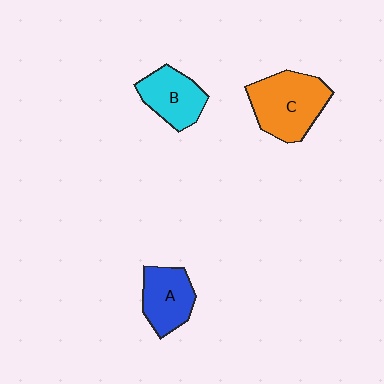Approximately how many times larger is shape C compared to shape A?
Approximately 1.4 times.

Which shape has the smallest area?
Shape A (blue).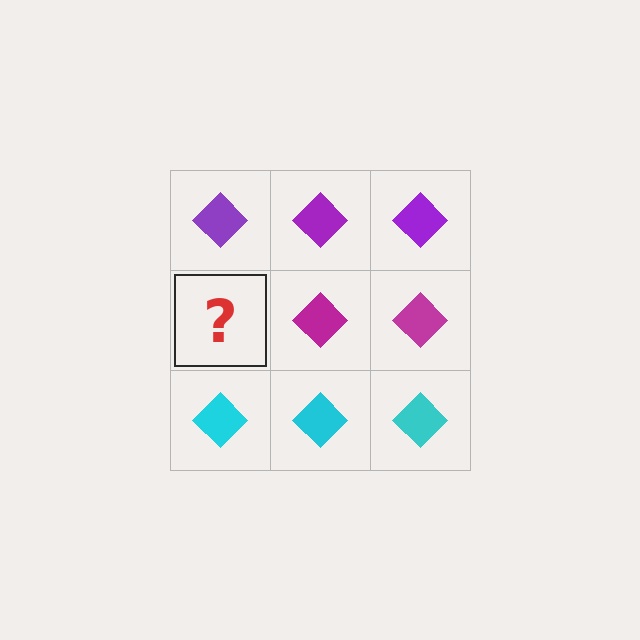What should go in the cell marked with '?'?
The missing cell should contain a magenta diamond.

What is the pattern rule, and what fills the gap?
The rule is that each row has a consistent color. The gap should be filled with a magenta diamond.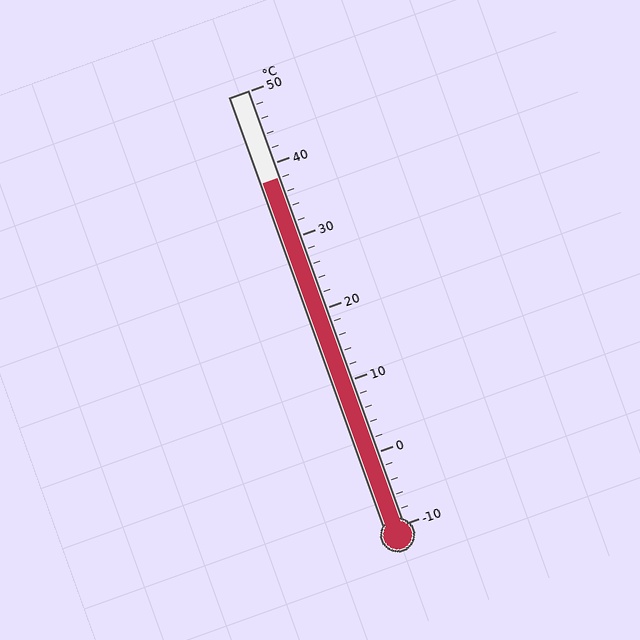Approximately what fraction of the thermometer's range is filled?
The thermometer is filled to approximately 80% of its range.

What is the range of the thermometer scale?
The thermometer scale ranges from -10°C to 50°C.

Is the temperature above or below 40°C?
The temperature is below 40°C.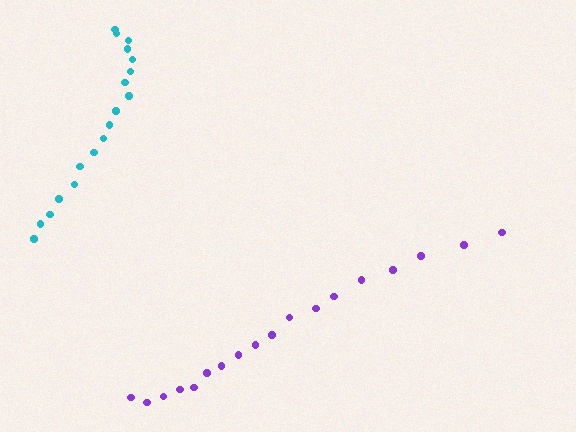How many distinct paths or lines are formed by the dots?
There are 2 distinct paths.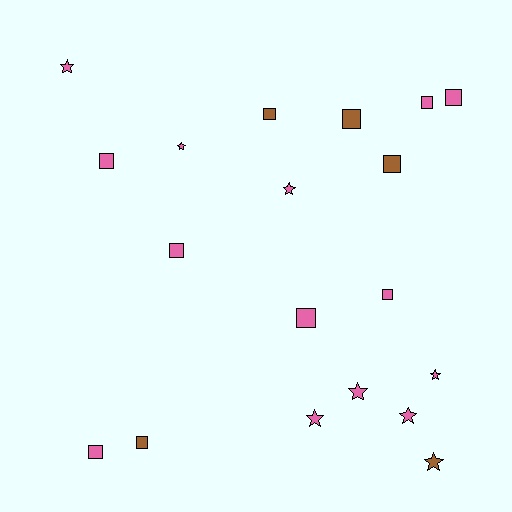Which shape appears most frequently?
Square, with 11 objects.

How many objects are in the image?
There are 19 objects.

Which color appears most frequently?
Pink, with 14 objects.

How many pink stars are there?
There are 7 pink stars.